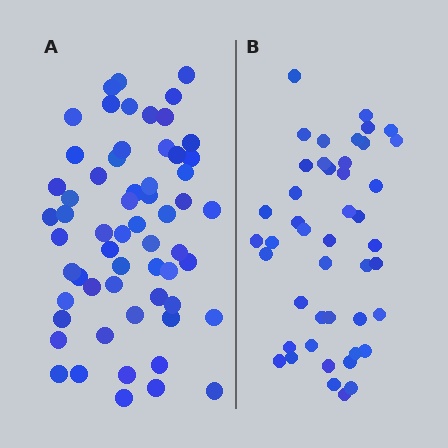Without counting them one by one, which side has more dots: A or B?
Region A (the left region) has more dots.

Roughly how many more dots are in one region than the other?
Region A has approximately 15 more dots than region B.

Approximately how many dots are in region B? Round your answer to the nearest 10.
About 40 dots. (The exact count is 45, which rounds to 40.)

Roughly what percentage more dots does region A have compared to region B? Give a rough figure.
About 35% more.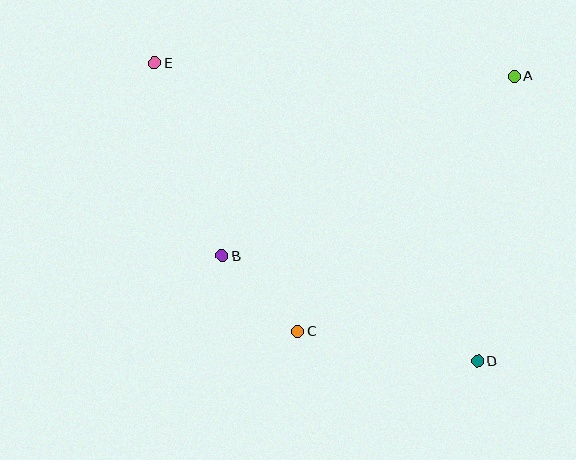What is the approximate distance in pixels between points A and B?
The distance between A and B is approximately 343 pixels.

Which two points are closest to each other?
Points B and C are closest to each other.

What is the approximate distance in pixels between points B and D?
The distance between B and D is approximately 277 pixels.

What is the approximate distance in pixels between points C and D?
The distance between C and D is approximately 183 pixels.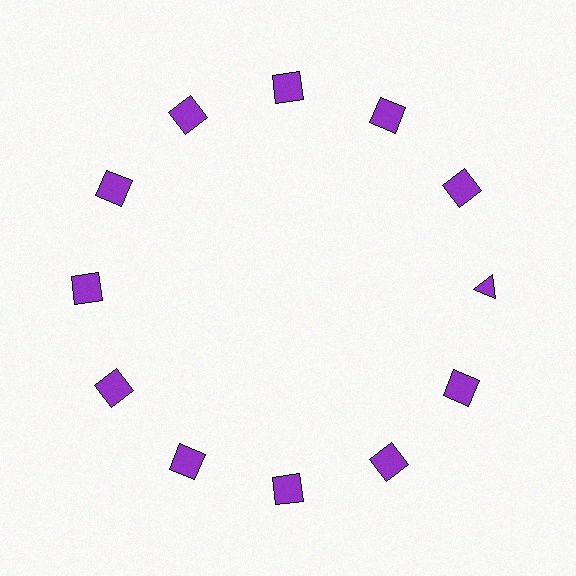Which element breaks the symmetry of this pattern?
The purple triangle at roughly the 3 o'clock position breaks the symmetry. All other shapes are purple squares.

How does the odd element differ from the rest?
It has a different shape: triangle instead of square.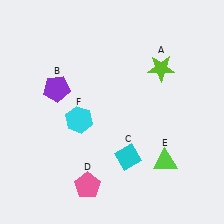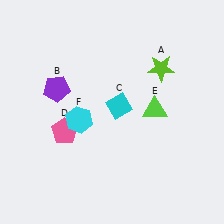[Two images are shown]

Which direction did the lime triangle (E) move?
The lime triangle (E) moved up.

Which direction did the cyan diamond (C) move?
The cyan diamond (C) moved up.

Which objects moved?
The objects that moved are: the cyan diamond (C), the pink pentagon (D), the lime triangle (E).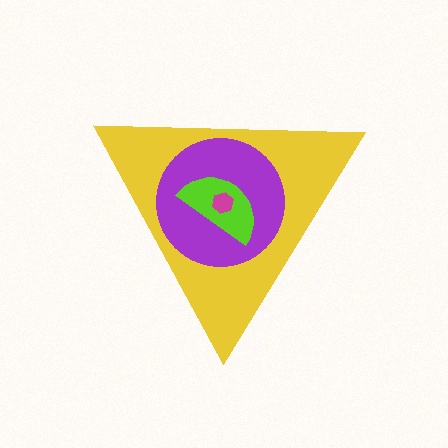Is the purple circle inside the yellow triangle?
Yes.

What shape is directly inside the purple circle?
The lime semicircle.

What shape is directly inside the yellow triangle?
The purple circle.